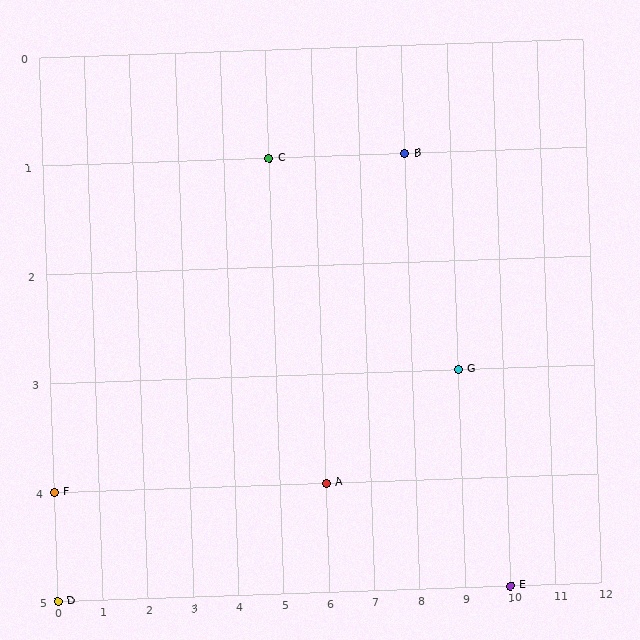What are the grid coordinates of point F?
Point F is at grid coordinates (0, 4).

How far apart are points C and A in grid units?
Points C and A are 1 column and 3 rows apart (about 3.2 grid units diagonally).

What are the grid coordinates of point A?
Point A is at grid coordinates (6, 4).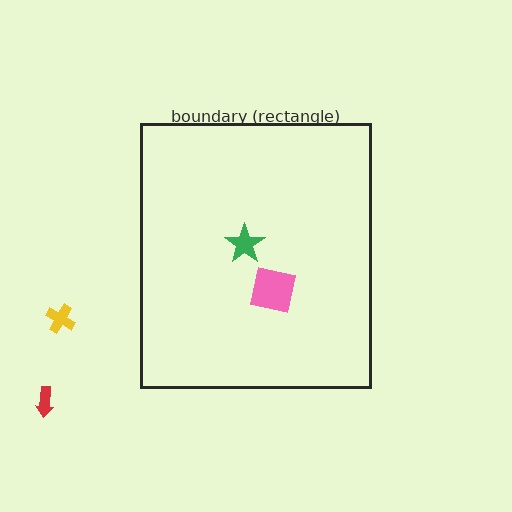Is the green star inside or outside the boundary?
Inside.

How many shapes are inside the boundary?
2 inside, 2 outside.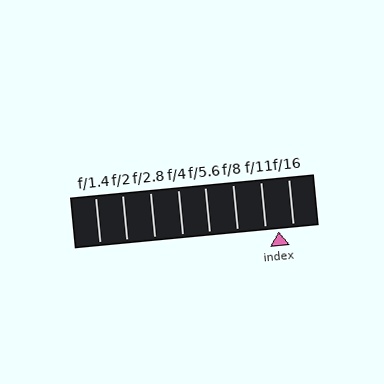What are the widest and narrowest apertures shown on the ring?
The widest aperture shown is f/1.4 and the narrowest is f/16.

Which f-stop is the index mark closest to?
The index mark is closest to f/11.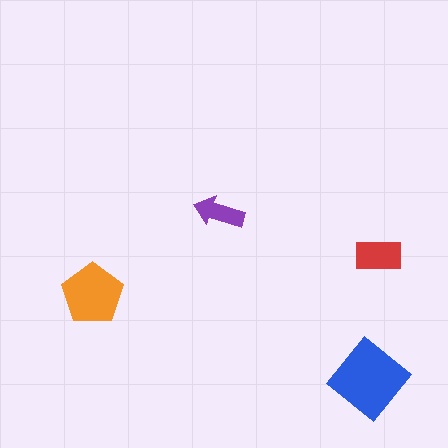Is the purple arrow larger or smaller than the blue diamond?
Smaller.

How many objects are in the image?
There are 4 objects in the image.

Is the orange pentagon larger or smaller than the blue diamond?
Smaller.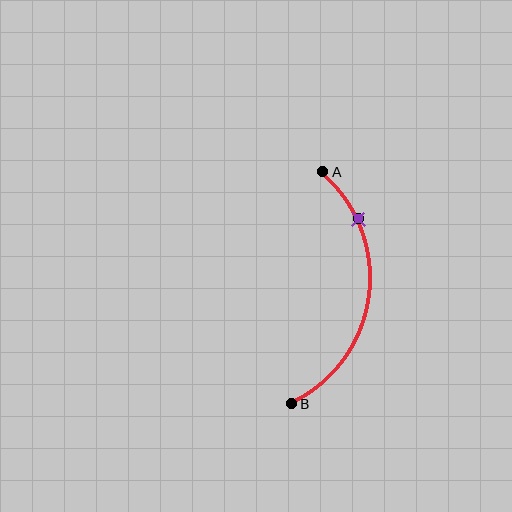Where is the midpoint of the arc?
The arc midpoint is the point on the curve farthest from the straight line joining A and B. It sits to the right of that line.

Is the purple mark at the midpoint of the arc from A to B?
No. The purple mark lies on the arc but is closer to endpoint A. The arc midpoint would be at the point on the curve equidistant along the arc from both A and B.